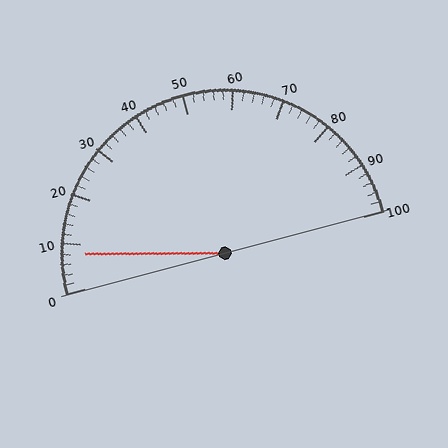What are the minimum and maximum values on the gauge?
The gauge ranges from 0 to 100.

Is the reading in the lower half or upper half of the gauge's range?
The reading is in the lower half of the range (0 to 100).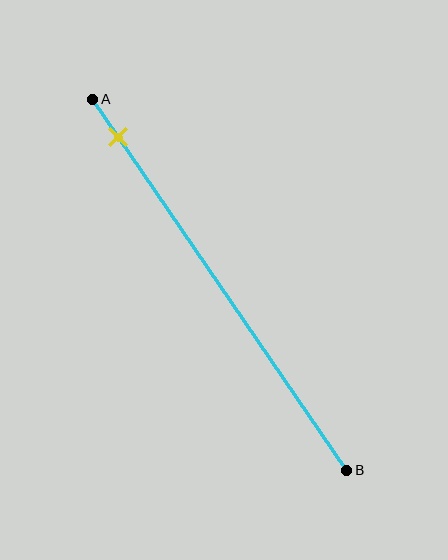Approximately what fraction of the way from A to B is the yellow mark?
The yellow mark is approximately 10% of the way from A to B.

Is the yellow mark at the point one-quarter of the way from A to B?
No, the mark is at about 10% from A, not at the 25% one-quarter point.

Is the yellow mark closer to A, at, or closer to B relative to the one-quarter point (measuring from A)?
The yellow mark is closer to point A than the one-quarter point of segment AB.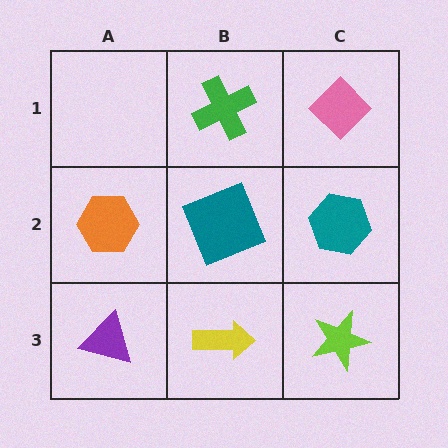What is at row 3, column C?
A lime star.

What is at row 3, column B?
A yellow arrow.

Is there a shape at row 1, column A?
No, that cell is empty.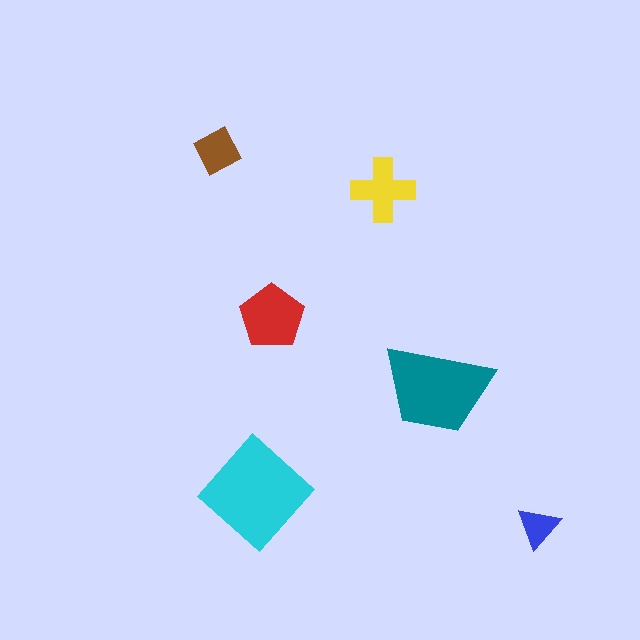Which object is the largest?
The cyan diamond.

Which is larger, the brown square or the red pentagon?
The red pentagon.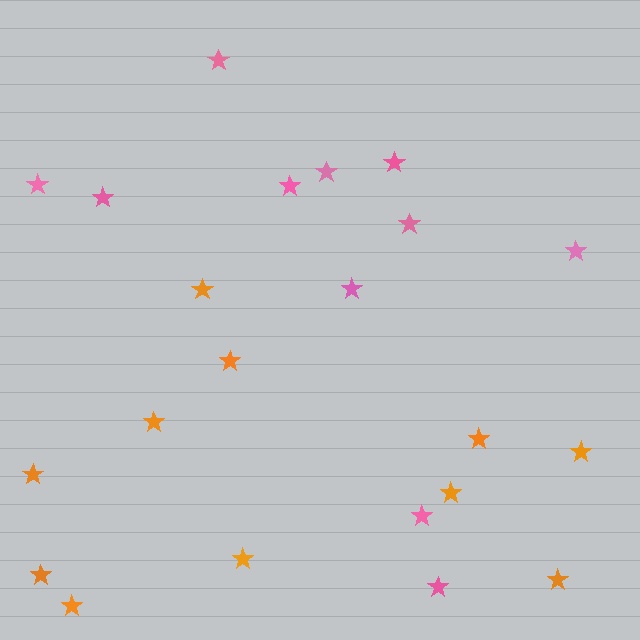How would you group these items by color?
There are 2 groups: one group of orange stars (11) and one group of pink stars (11).